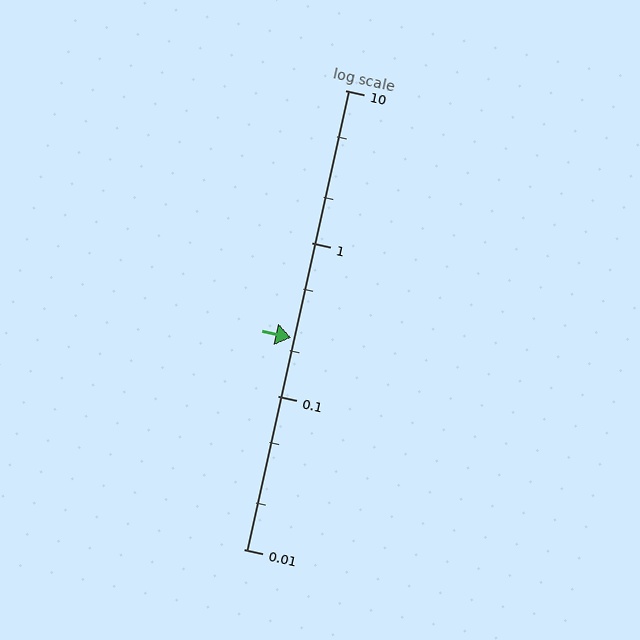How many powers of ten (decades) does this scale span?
The scale spans 3 decades, from 0.01 to 10.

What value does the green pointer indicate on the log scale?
The pointer indicates approximately 0.24.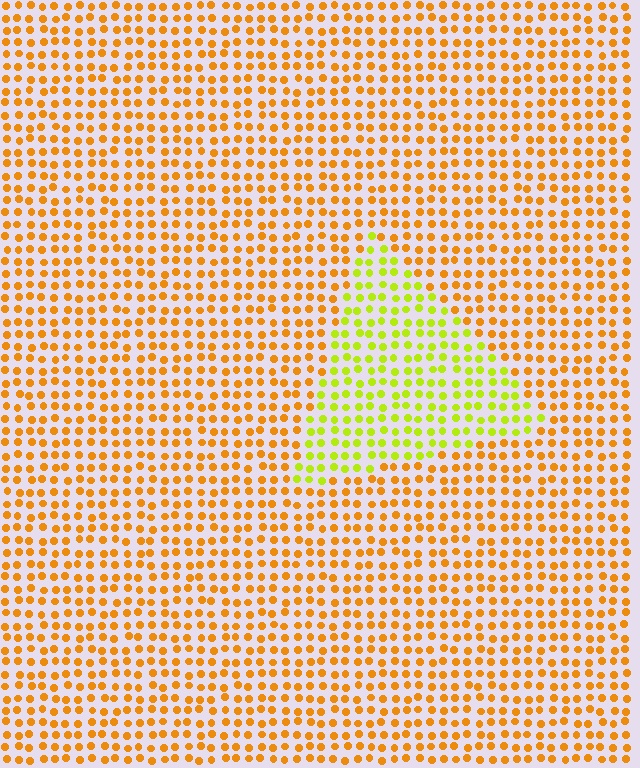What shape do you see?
I see a triangle.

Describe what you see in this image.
The image is filled with small orange elements in a uniform arrangement. A triangle-shaped region is visible where the elements are tinted to a slightly different hue, forming a subtle color boundary.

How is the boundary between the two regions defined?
The boundary is defined purely by a slight shift in hue (about 42 degrees). Spacing, size, and orientation are identical on both sides.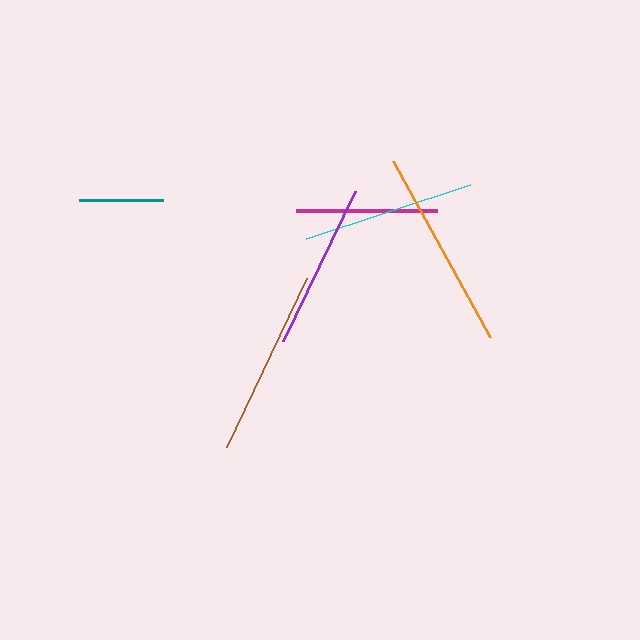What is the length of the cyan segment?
The cyan segment is approximately 173 pixels long.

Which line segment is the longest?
The orange line is the longest at approximately 200 pixels.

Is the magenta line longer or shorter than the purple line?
The purple line is longer than the magenta line.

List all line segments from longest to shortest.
From longest to shortest: orange, brown, cyan, purple, magenta, teal.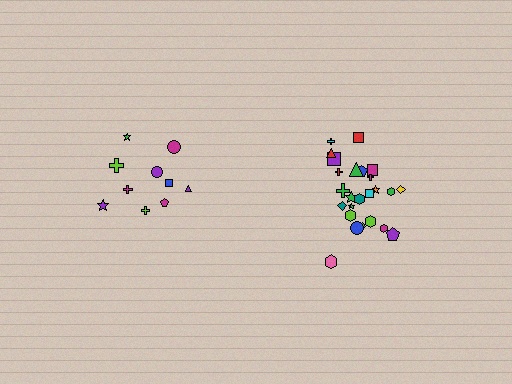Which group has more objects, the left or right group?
The right group.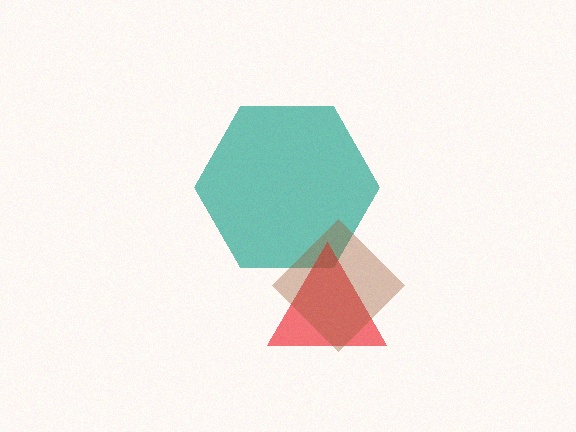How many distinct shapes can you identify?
There are 3 distinct shapes: a teal hexagon, a red triangle, a brown diamond.